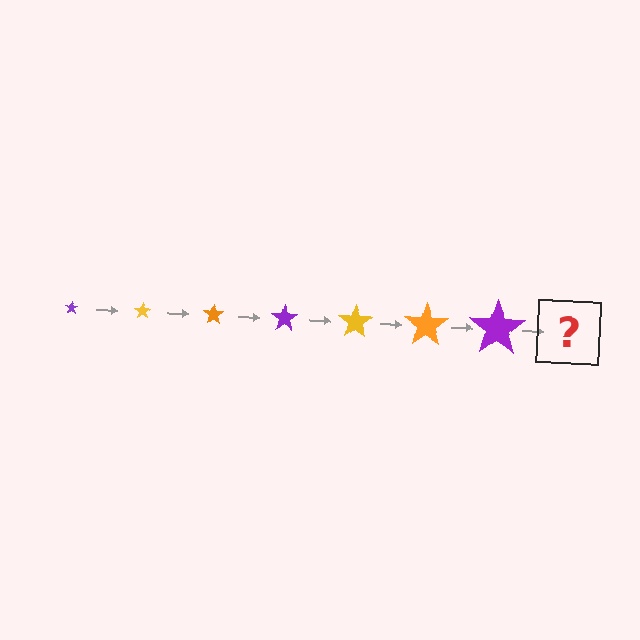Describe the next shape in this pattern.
It should be a yellow star, larger than the previous one.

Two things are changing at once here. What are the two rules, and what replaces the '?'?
The two rules are that the star grows larger each step and the color cycles through purple, yellow, and orange. The '?' should be a yellow star, larger than the previous one.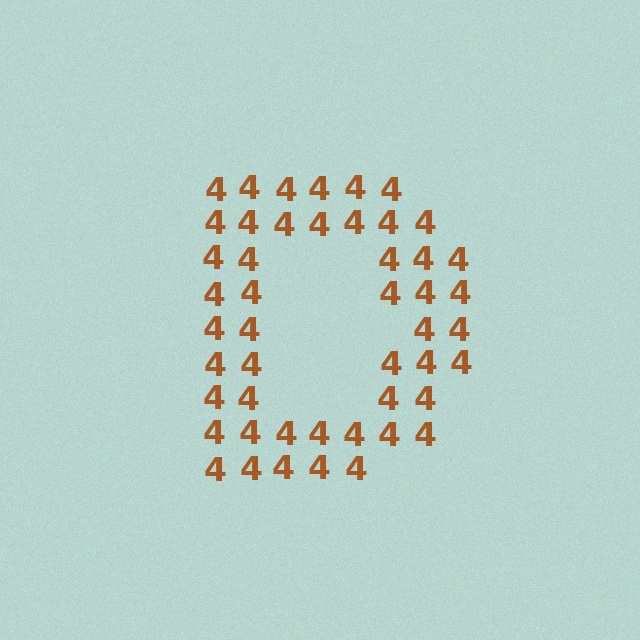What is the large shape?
The large shape is the letter D.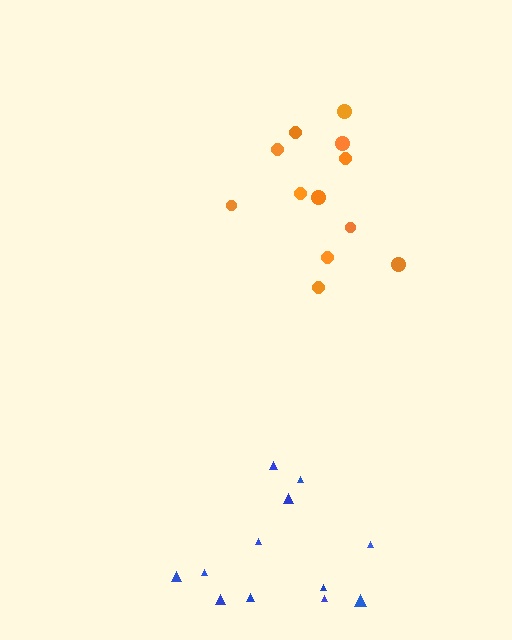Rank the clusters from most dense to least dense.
orange, blue.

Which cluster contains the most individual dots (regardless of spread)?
Blue (12).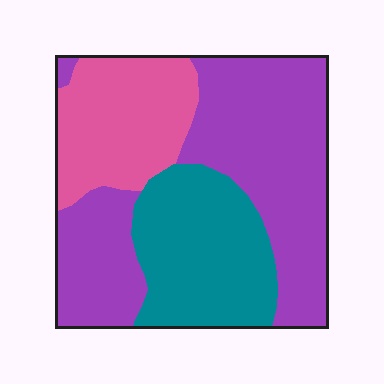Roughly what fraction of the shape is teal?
Teal covers roughly 25% of the shape.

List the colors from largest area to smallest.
From largest to smallest: purple, teal, pink.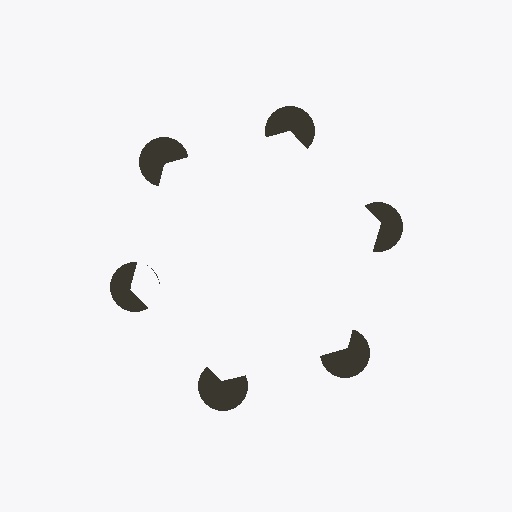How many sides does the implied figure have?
6 sides.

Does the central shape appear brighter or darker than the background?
It typically appears slightly brighter than the background, even though no actual brightness change is drawn.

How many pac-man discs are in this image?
There are 6 — one at each vertex of the illusory hexagon.